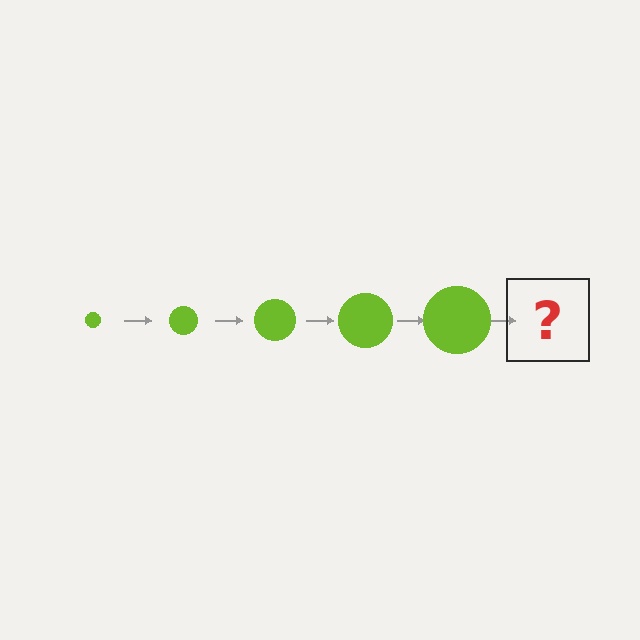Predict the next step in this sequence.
The next step is a lime circle, larger than the previous one.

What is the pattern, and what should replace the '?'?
The pattern is that the circle gets progressively larger each step. The '?' should be a lime circle, larger than the previous one.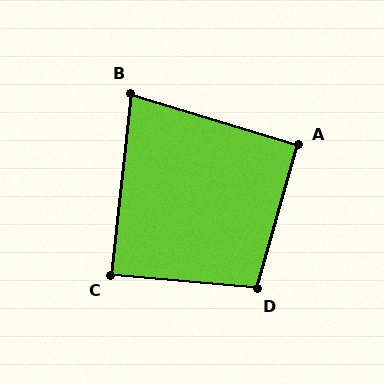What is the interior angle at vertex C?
Approximately 89 degrees (approximately right).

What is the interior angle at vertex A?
Approximately 91 degrees (approximately right).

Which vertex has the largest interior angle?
D, at approximately 101 degrees.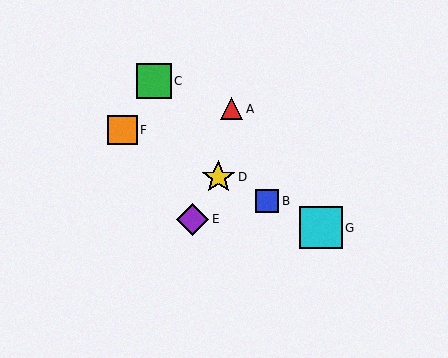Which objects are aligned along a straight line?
Objects B, D, F, G are aligned along a straight line.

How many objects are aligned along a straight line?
4 objects (B, D, F, G) are aligned along a straight line.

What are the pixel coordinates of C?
Object C is at (154, 81).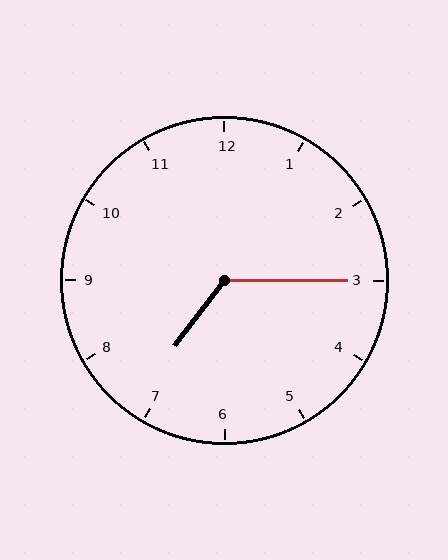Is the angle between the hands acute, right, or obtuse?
It is obtuse.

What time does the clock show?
7:15.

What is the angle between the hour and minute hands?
Approximately 128 degrees.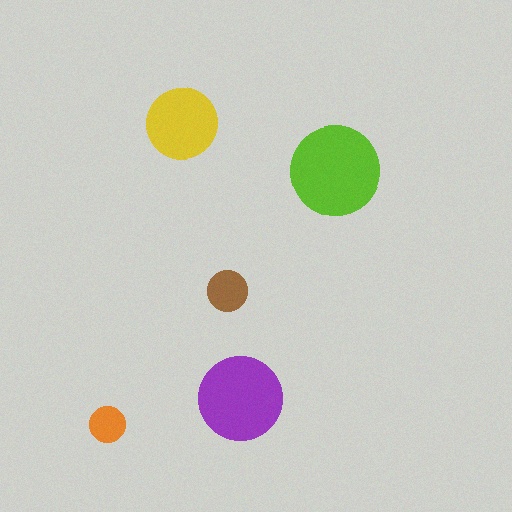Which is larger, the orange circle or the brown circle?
The brown one.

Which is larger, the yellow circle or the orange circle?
The yellow one.